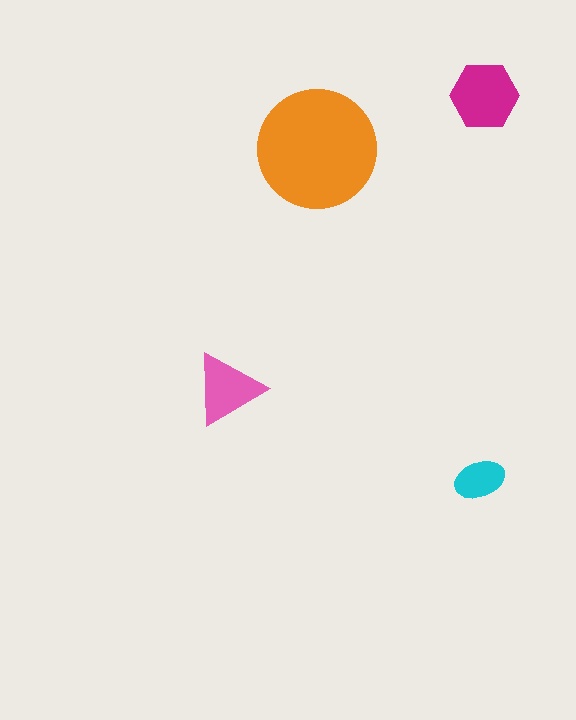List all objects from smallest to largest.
The cyan ellipse, the pink triangle, the magenta hexagon, the orange circle.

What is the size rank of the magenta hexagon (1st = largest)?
2nd.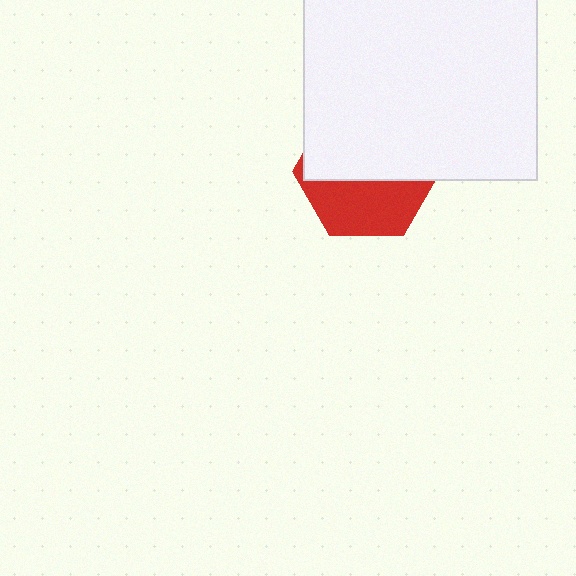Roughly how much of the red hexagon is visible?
A small part of it is visible (roughly 41%).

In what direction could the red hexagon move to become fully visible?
The red hexagon could move down. That would shift it out from behind the white rectangle entirely.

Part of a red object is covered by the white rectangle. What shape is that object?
It is a hexagon.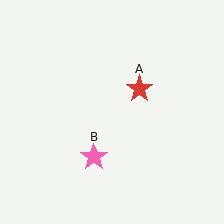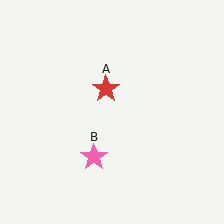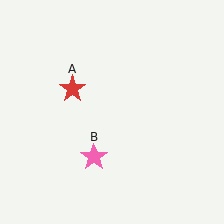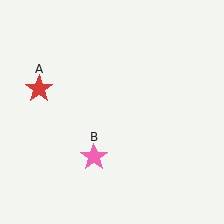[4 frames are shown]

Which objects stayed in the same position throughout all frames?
Pink star (object B) remained stationary.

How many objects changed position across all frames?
1 object changed position: red star (object A).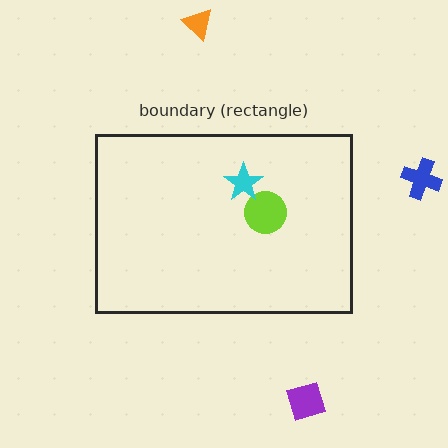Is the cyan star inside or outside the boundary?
Inside.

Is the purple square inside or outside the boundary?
Outside.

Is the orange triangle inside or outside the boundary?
Outside.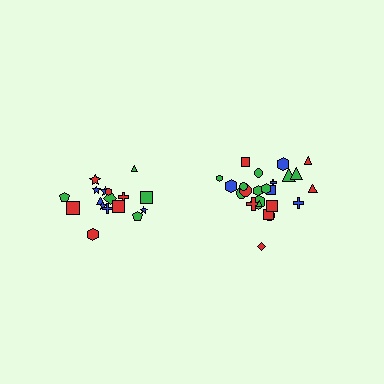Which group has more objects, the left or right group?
The right group.